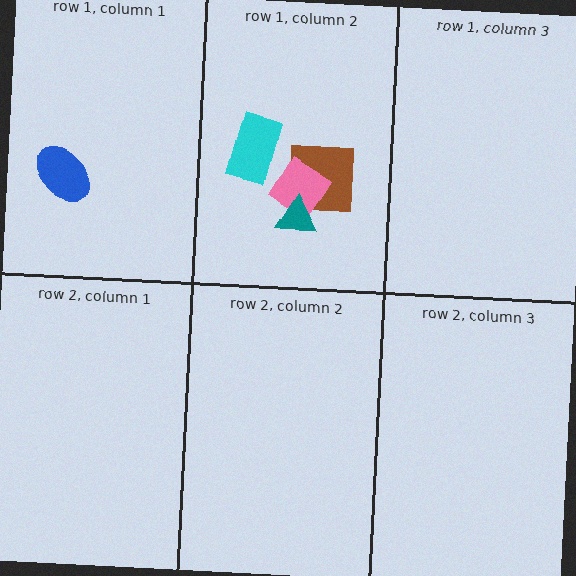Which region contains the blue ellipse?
The row 1, column 1 region.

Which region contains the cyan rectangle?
The row 1, column 2 region.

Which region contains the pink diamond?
The row 1, column 2 region.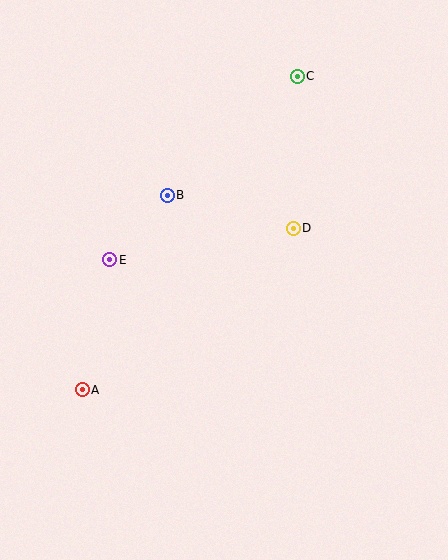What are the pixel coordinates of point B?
Point B is at (167, 195).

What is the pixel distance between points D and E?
The distance between D and E is 186 pixels.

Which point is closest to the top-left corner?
Point B is closest to the top-left corner.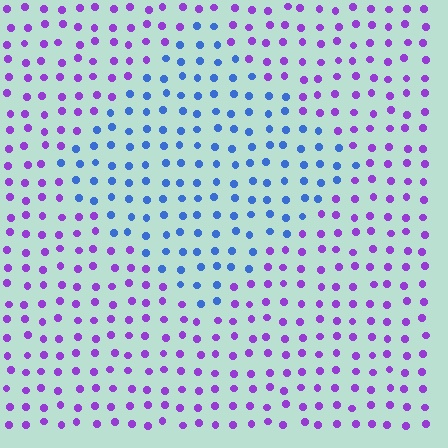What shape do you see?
I see a diamond.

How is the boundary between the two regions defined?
The boundary is defined purely by a slight shift in hue (about 57 degrees). Spacing, size, and orientation are identical on both sides.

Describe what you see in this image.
The image is filled with small purple elements in a uniform arrangement. A diamond-shaped region is visible where the elements are tinted to a slightly different hue, forming a subtle color boundary.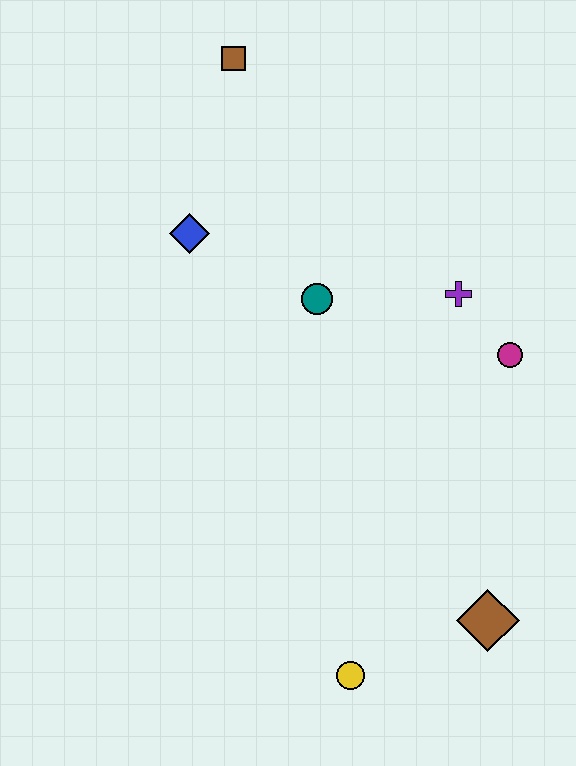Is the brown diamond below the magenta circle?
Yes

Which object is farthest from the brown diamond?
The brown square is farthest from the brown diamond.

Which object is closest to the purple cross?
The magenta circle is closest to the purple cross.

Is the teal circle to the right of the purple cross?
No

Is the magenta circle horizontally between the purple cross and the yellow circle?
No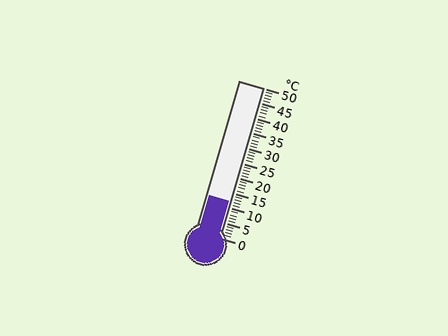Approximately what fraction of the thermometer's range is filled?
The thermometer is filled to approximately 25% of its range.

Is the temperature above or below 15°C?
The temperature is below 15°C.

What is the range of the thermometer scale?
The thermometer scale ranges from 0°C to 50°C.